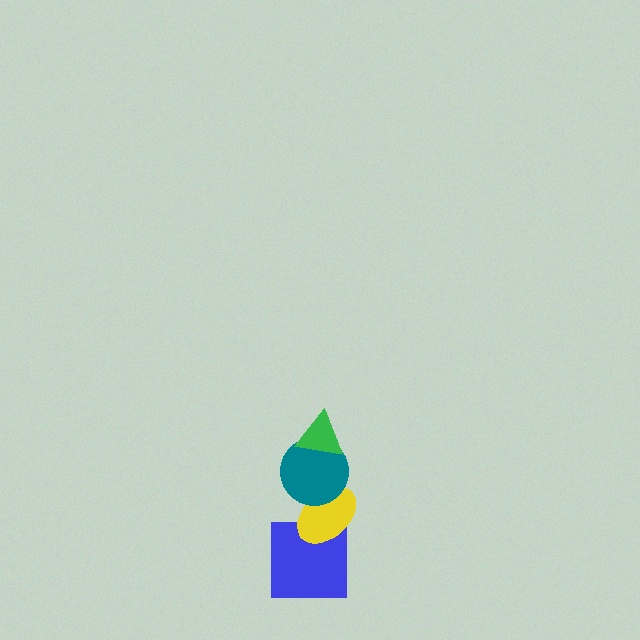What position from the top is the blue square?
The blue square is 4th from the top.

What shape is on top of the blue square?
The yellow ellipse is on top of the blue square.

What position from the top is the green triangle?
The green triangle is 1st from the top.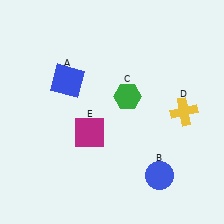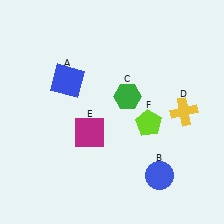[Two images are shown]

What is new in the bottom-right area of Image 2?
A lime pentagon (F) was added in the bottom-right area of Image 2.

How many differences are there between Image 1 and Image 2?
There is 1 difference between the two images.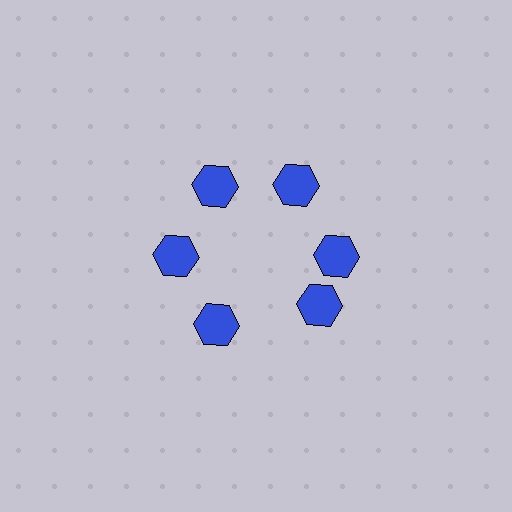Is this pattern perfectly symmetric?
No. The 6 blue hexagons are arranged in a ring, but one element near the 5 o'clock position is rotated out of alignment along the ring, breaking the 6-fold rotational symmetry.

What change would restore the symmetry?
The symmetry would be restored by rotating it back into even spacing with its neighbors so that all 6 hexagons sit at equal angles and equal distance from the center.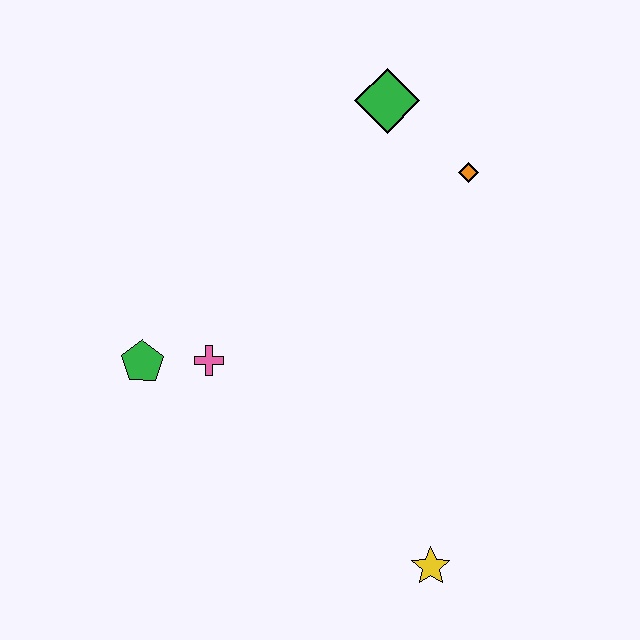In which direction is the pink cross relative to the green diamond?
The pink cross is below the green diamond.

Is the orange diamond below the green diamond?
Yes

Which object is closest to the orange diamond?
The green diamond is closest to the orange diamond.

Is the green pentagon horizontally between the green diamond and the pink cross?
No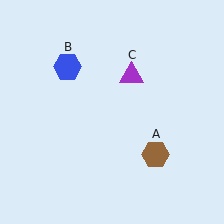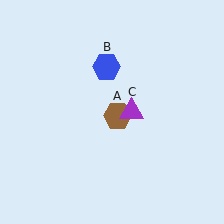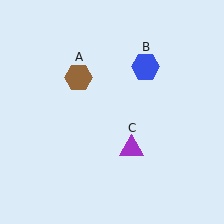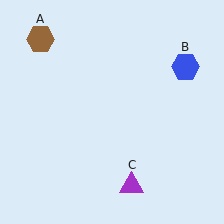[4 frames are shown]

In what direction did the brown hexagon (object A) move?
The brown hexagon (object A) moved up and to the left.